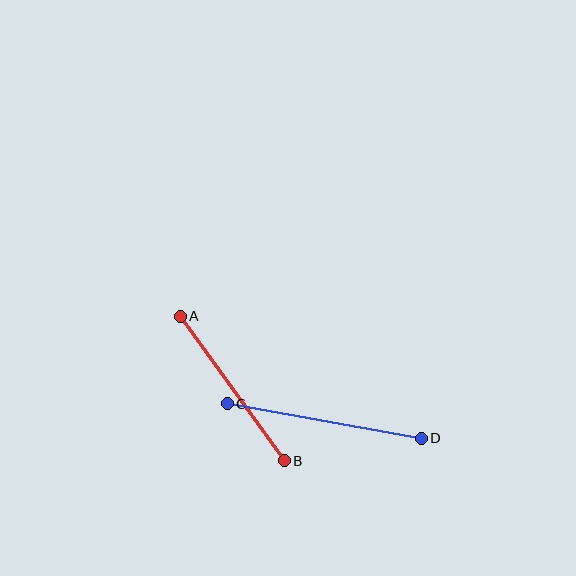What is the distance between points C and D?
The distance is approximately 197 pixels.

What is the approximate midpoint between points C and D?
The midpoint is at approximately (324, 421) pixels.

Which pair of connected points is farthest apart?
Points C and D are farthest apart.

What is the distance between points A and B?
The distance is approximately 178 pixels.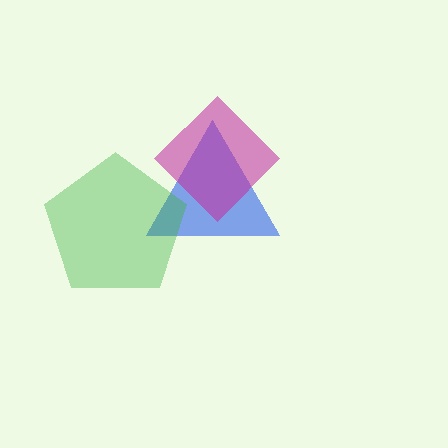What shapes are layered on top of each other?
The layered shapes are: a blue triangle, a green pentagon, a magenta diamond.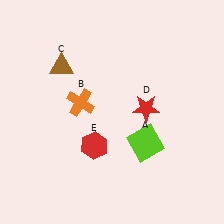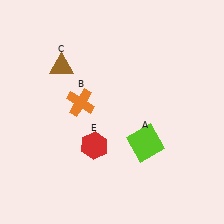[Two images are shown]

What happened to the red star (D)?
The red star (D) was removed in Image 2. It was in the top-right area of Image 1.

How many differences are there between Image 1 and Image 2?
There is 1 difference between the two images.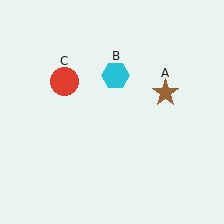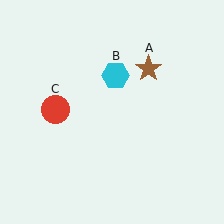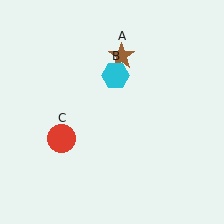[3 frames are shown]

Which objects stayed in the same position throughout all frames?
Cyan hexagon (object B) remained stationary.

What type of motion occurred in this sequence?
The brown star (object A), red circle (object C) rotated counterclockwise around the center of the scene.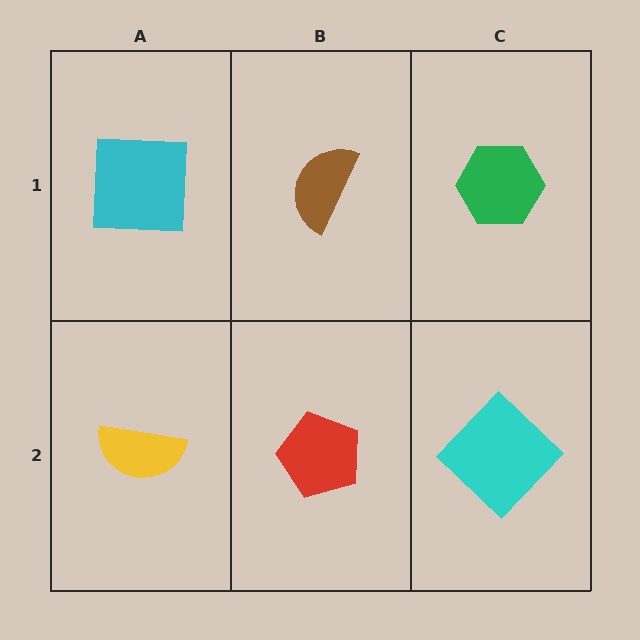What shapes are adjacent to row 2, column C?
A green hexagon (row 1, column C), a red pentagon (row 2, column B).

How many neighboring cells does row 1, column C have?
2.